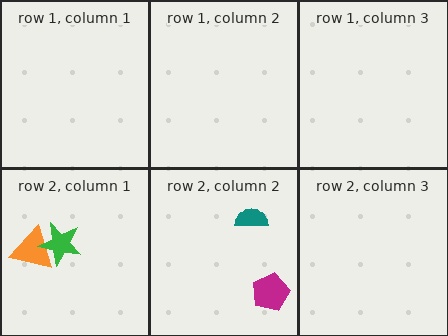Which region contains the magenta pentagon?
The row 2, column 2 region.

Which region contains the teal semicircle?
The row 2, column 2 region.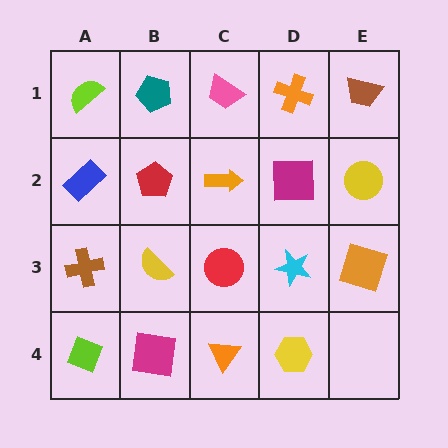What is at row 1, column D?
An orange cross.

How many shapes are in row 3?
5 shapes.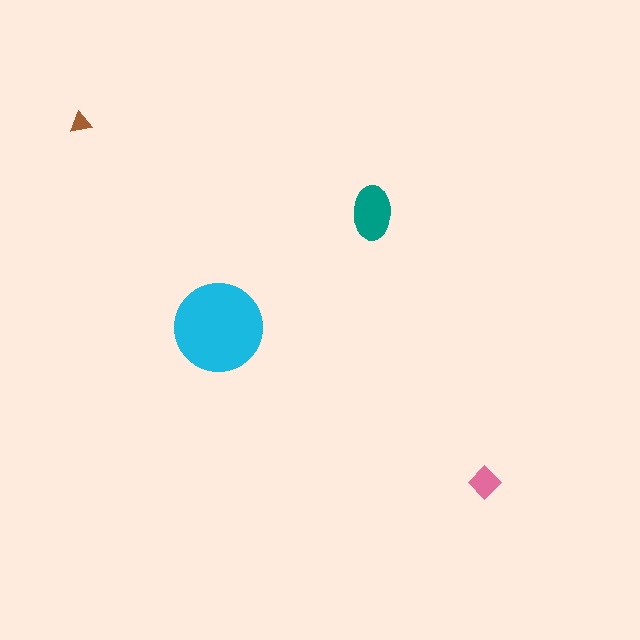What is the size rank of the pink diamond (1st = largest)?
3rd.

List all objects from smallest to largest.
The brown triangle, the pink diamond, the teal ellipse, the cyan circle.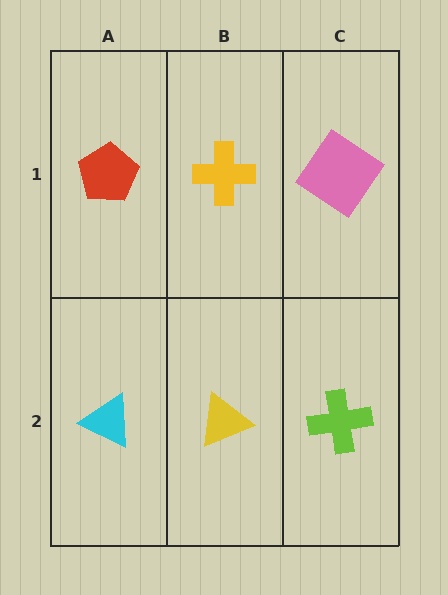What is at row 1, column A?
A red pentagon.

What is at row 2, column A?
A cyan triangle.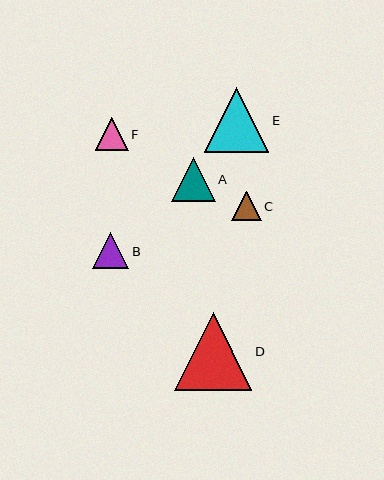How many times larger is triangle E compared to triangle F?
Triangle E is approximately 2.0 times the size of triangle F.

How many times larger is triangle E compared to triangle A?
Triangle E is approximately 1.5 times the size of triangle A.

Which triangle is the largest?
Triangle D is the largest with a size of approximately 77 pixels.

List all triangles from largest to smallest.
From largest to smallest: D, E, A, B, F, C.